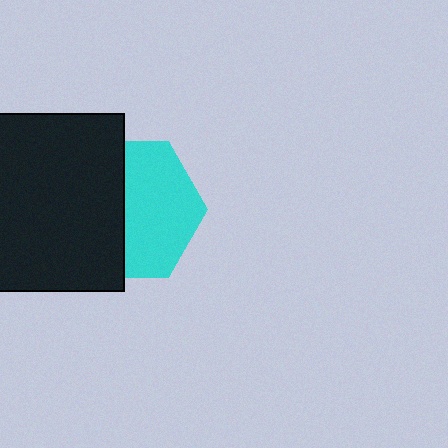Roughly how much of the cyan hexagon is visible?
About half of it is visible (roughly 53%).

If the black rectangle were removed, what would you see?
You would see the complete cyan hexagon.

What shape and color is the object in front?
The object in front is a black rectangle.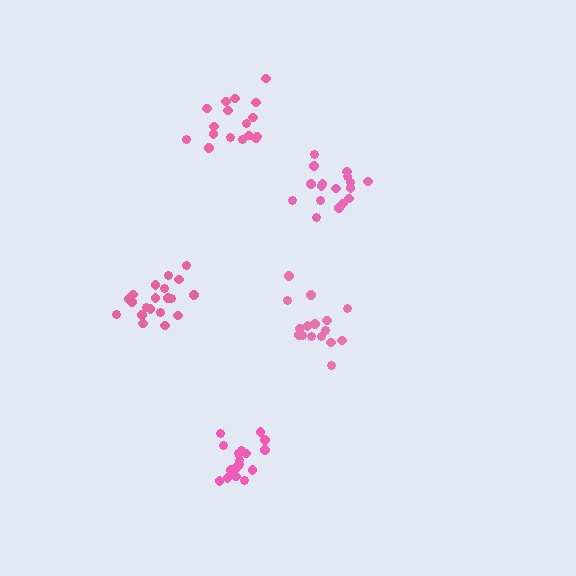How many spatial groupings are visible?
There are 5 spatial groupings.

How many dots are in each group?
Group 1: 17 dots, Group 2: 17 dots, Group 3: 16 dots, Group 4: 17 dots, Group 5: 20 dots (87 total).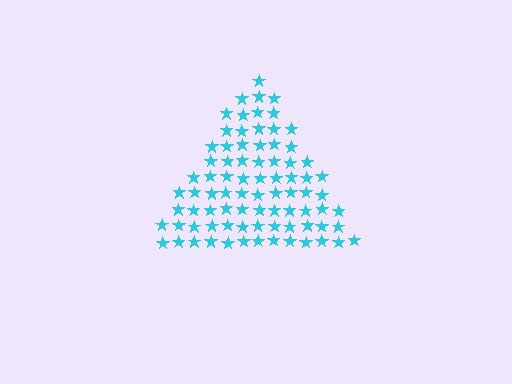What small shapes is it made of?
It is made of small stars.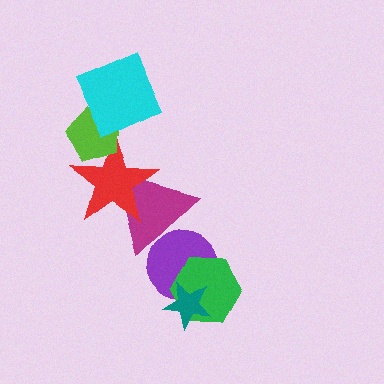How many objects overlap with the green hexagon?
2 objects overlap with the green hexagon.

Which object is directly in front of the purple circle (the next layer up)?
The green hexagon is directly in front of the purple circle.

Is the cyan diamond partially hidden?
No, no other shape covers it.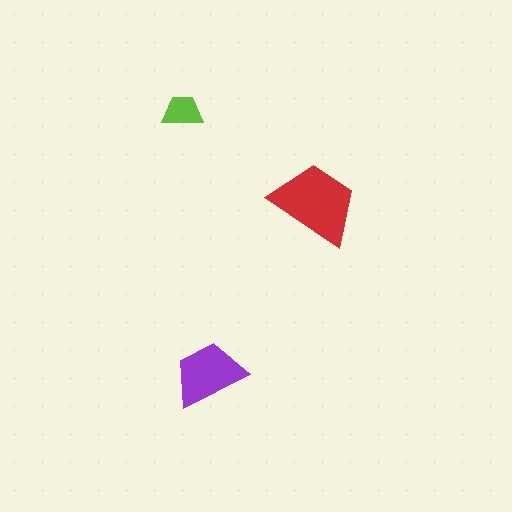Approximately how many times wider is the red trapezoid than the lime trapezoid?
About 2 times wider.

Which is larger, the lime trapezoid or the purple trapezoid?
The purple one.